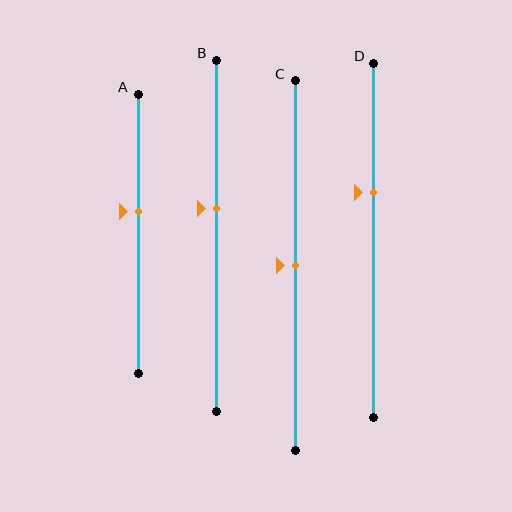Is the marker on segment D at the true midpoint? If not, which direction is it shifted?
No, the marker on segment D is shifted upward by about 13% of the segment length.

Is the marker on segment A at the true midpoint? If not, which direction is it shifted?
No, the marker on segment A is shifted upward by about 8% of the segment length.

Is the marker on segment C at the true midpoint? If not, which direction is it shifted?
Yes, the marker on segment C is at the true midpoint.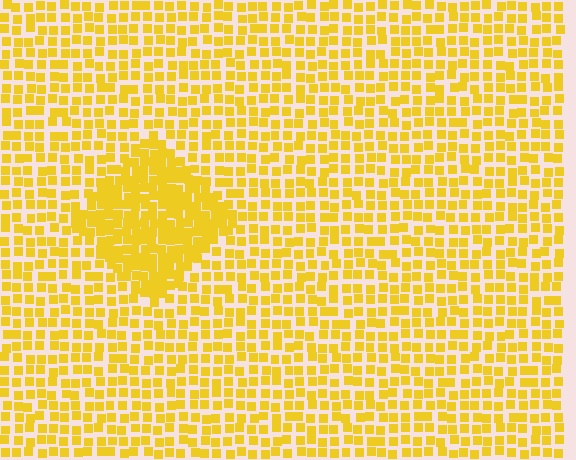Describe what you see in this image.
The image contains small yellow elements arranged at two different densities. A diamond-shaped region is visible where the elements are more densely packed than the surrounding area.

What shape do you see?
I see a diamond.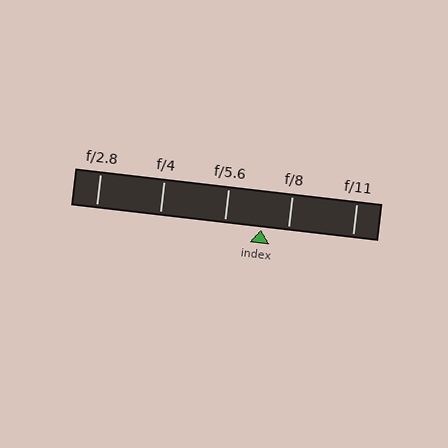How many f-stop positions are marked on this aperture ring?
There are 5 f-stop positions marked.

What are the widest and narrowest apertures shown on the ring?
The widest aperture shown is f/2.8 and the narrowest is f/11.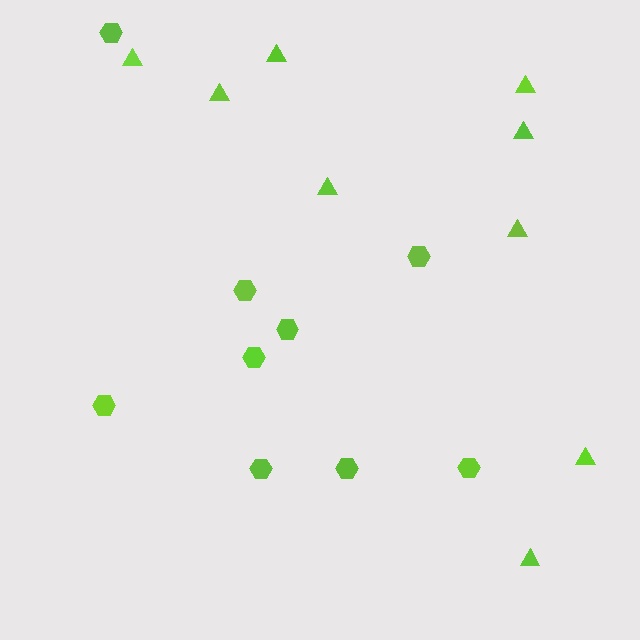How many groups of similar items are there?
There are 2 groups: one group of triangles (9) and one group of hexagons (9).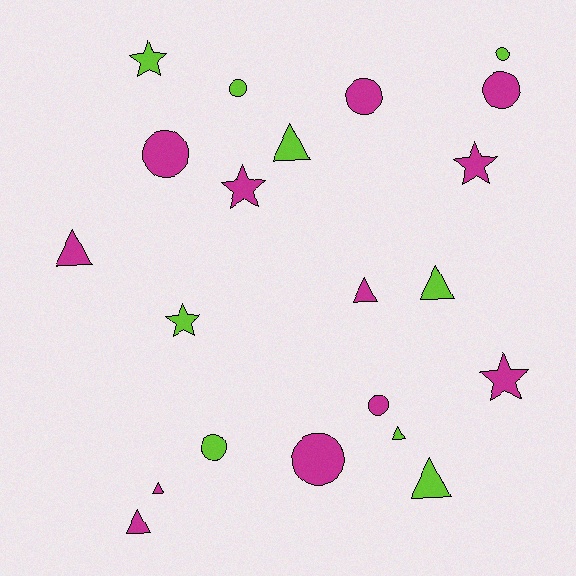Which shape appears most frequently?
Circle, with 8 objects.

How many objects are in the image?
There are 21 objects.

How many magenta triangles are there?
There are 4 magenta triangles.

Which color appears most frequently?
Magenta, with 12 objects.